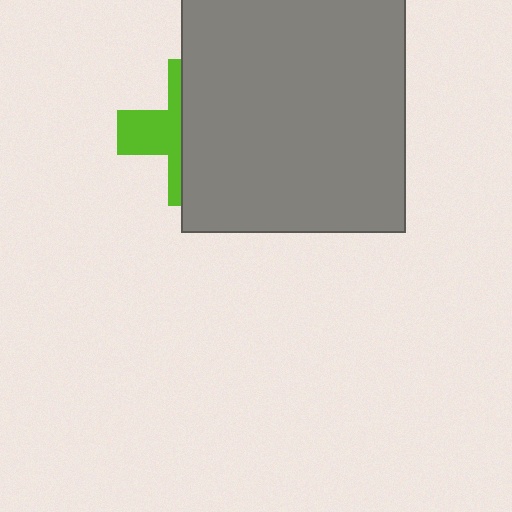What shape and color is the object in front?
The object in front is a gray rectangle.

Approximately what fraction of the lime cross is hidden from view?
Roughly 61% of the lime cross is hidden behind the gray rectangle.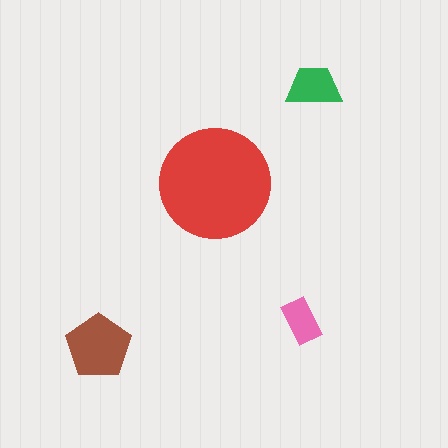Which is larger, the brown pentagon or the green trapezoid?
The brown pentagon.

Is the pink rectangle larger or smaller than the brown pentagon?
Smaller.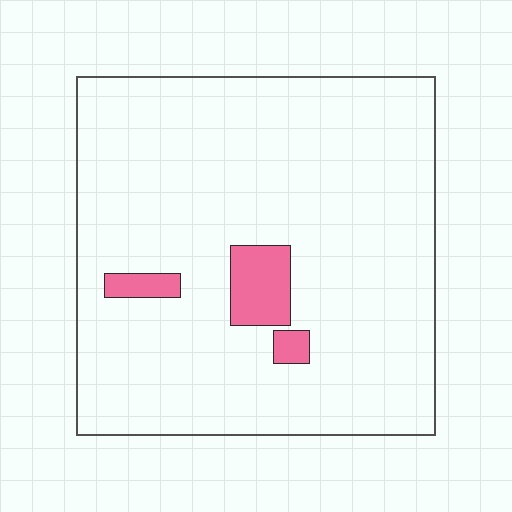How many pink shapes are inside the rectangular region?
3.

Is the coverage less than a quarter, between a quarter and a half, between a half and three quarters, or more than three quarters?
Less than a quarter.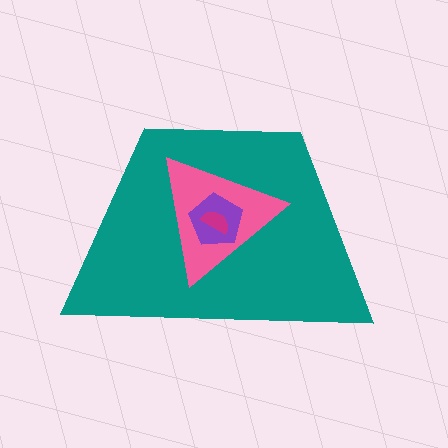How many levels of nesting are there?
4.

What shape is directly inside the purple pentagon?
The magenta semicircle.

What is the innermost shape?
The magenta semicircle.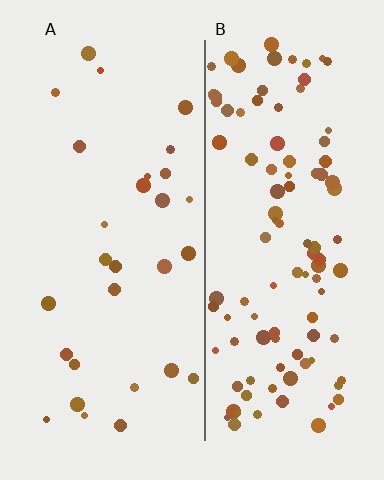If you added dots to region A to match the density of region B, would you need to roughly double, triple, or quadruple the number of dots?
Approximately quadruple.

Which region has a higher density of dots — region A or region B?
B (the right).